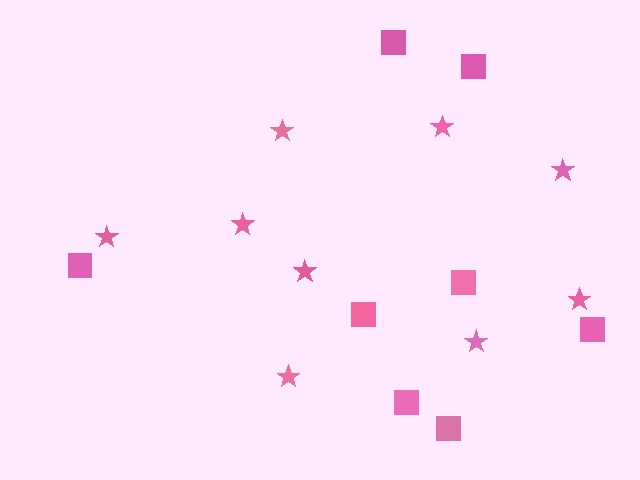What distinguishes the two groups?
There are 2 groups: one group of stars (9) and one group of squares (8).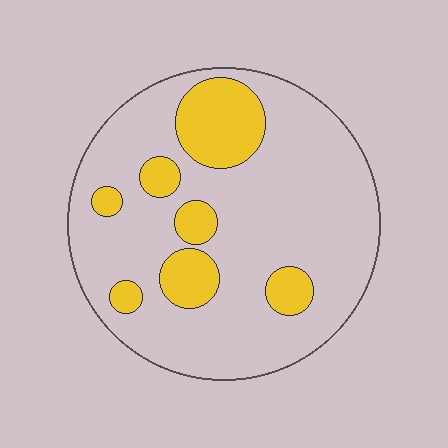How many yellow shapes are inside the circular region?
7.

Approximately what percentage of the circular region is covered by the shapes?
Approximately 20%.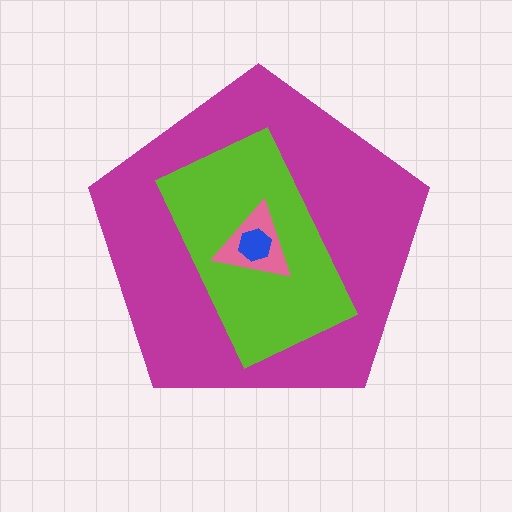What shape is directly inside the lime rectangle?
The pink triangle.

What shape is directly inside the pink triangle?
The blue hexagon.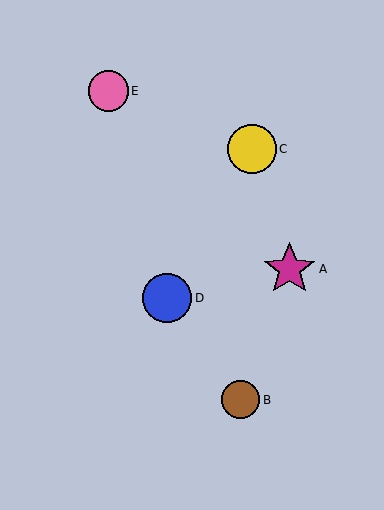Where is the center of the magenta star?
The center of the magenta star is at (289, 269).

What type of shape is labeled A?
Shape A is a magenta star.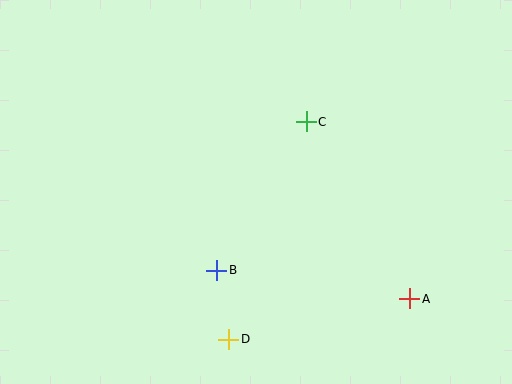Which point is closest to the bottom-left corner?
Point D is closest to the bottom-left corner.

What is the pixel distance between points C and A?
The distance between C and A is 205 pixels.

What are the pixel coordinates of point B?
Point B is at (217, 270).